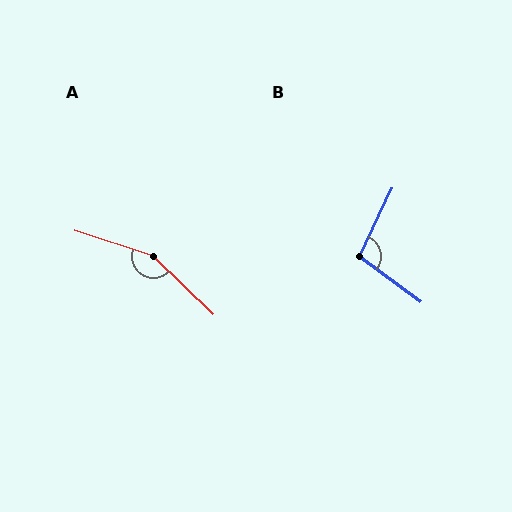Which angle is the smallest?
B, at approximately 101 degrees.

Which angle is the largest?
A, at approximately 155 degrees.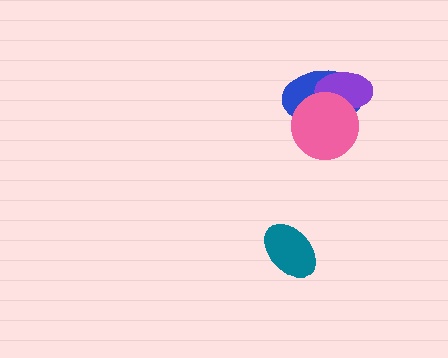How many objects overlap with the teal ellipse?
0 objects overlap with the teal ellipse.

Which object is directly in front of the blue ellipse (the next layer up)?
The purple ellipse is directly in front of the blue ellipse.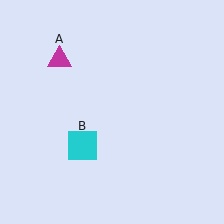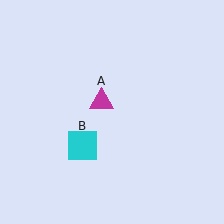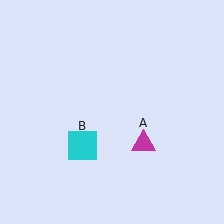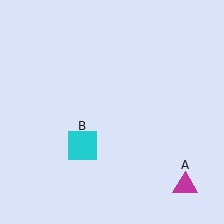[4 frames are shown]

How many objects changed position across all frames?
1 object changed position: magenta triangle (object A).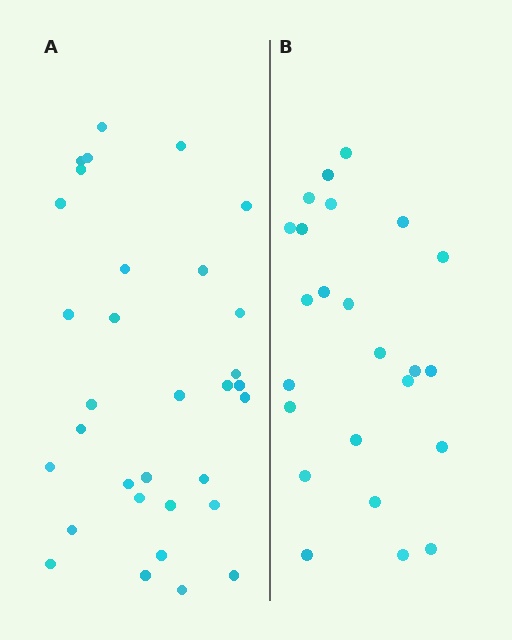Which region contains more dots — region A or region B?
Region A (the left region) has more dots.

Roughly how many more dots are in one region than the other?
Region A has roughly 8 or so more dots than region B.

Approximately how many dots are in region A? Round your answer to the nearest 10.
About 30 dots. (The exact count is 32, which rounds to 30.)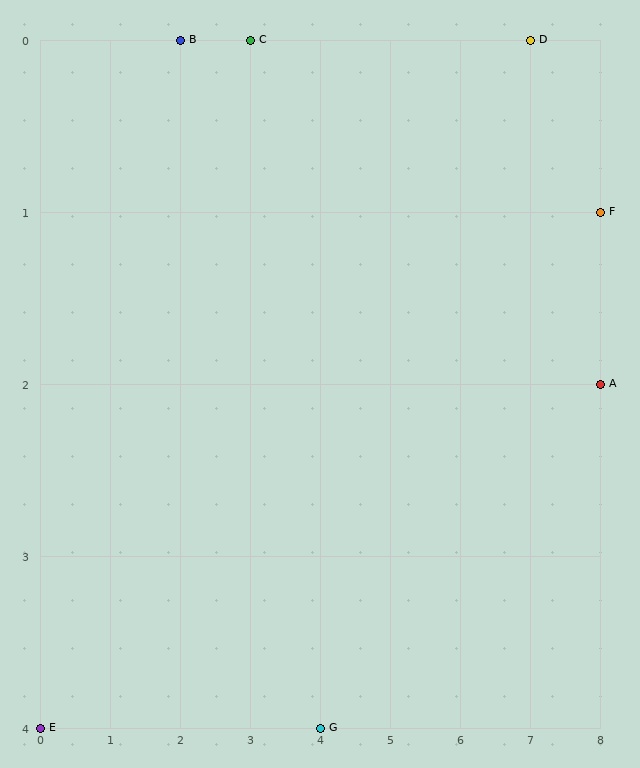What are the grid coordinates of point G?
Point G is at grid coordinates (4, 4).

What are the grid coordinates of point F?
Point F is at grid coordinates (8, 1).